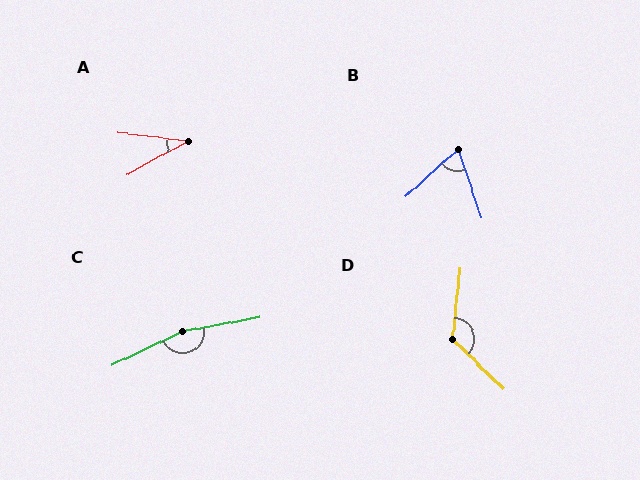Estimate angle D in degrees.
Approximately 128 degrees.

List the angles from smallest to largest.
A (36°), B (66°), D (128°), C (165°).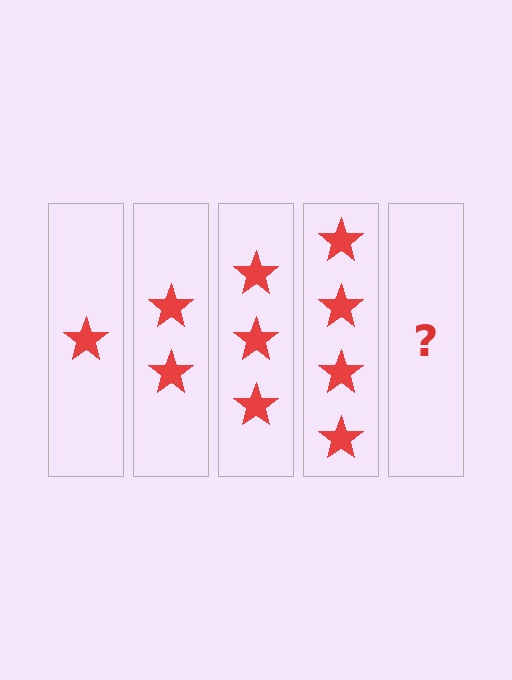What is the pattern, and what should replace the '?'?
The pattern is that each step adds one more star. The '?' should be 5 stars.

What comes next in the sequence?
The next element should be 5 stars.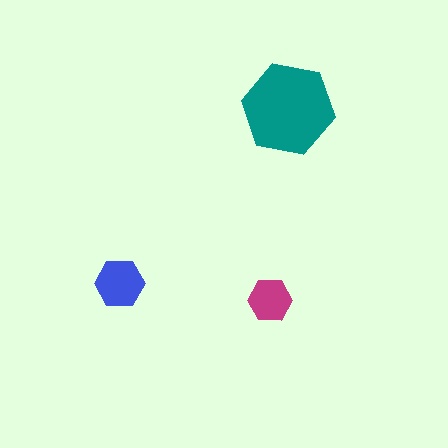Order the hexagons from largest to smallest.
the teal one, the blue one, the magenta one.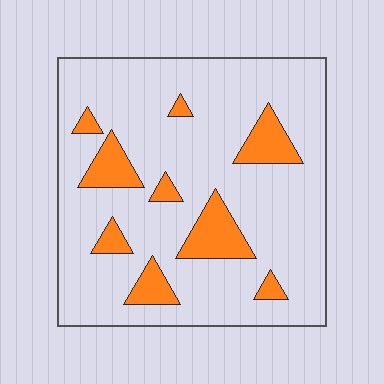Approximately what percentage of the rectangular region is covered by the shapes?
Approximately 15%.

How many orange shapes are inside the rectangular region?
9.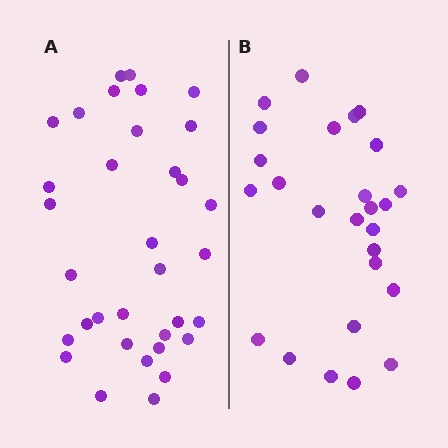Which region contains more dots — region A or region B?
Region A (the left region) has more dots.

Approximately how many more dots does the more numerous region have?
Region A has roughly 8 or so more dots than region B.